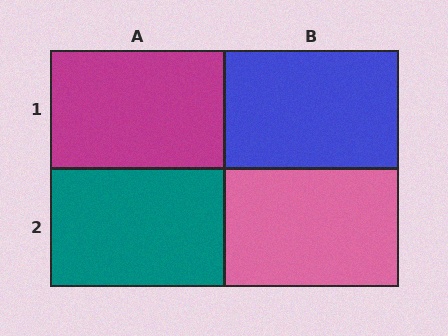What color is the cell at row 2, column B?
Pink.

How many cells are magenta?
1 cell is magenta.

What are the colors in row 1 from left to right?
Magenta, blue.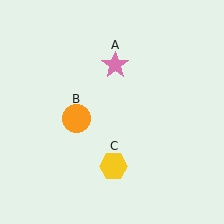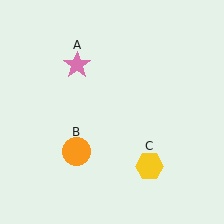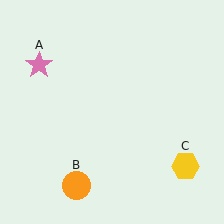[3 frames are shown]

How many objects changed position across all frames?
3 objects changed position: pink star (object A), orange circle (object B), yellow hexagon (object C).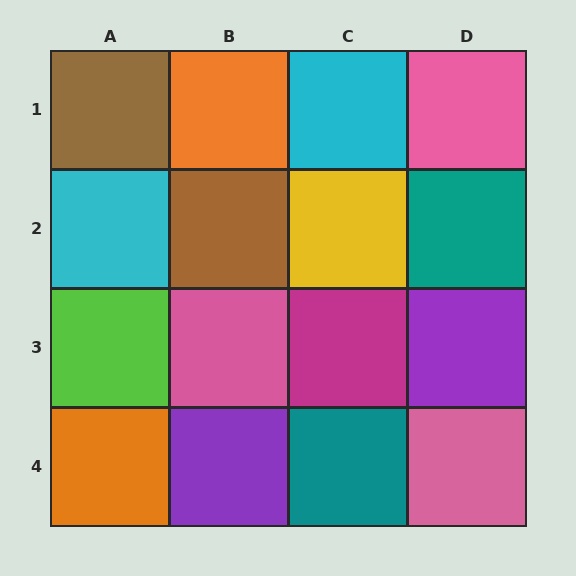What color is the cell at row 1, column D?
Pink.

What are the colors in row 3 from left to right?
Lime, pink, magenta, purple.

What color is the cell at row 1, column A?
Brown.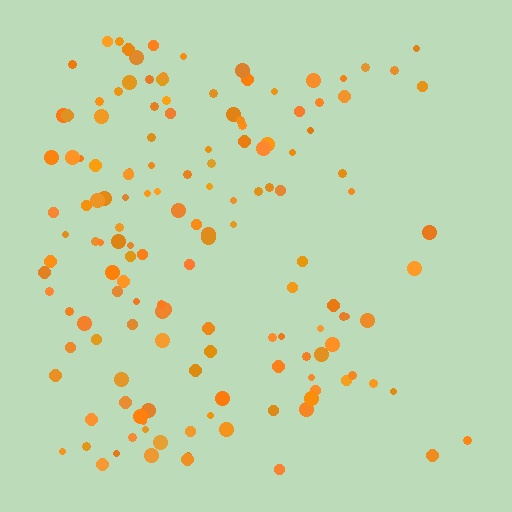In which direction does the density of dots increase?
From right to left, with the left side densest.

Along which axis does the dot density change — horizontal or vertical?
Horizontal.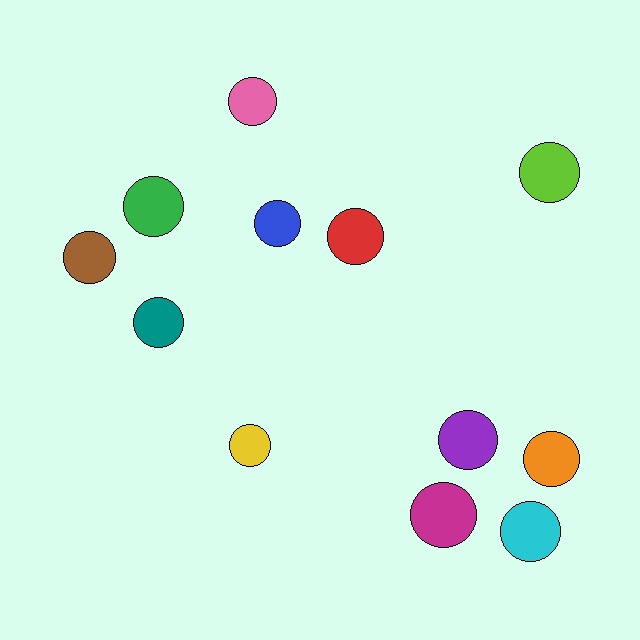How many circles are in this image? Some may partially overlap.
There are 12 circles.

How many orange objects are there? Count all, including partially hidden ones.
There is 1 orange object.